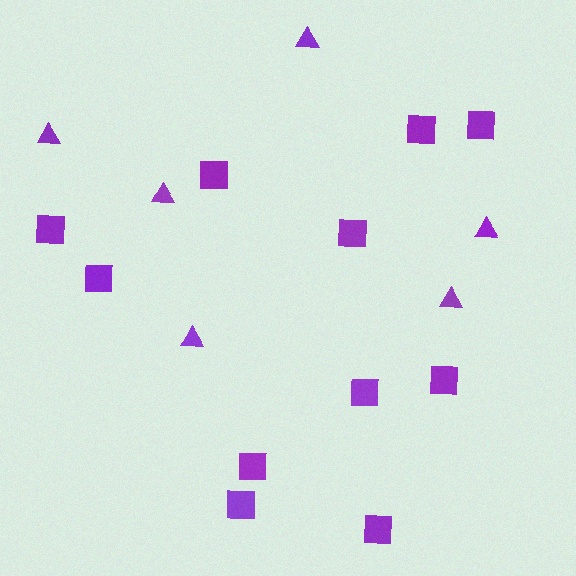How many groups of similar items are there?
There are 2 groups: one group of triangles (6) and one group of squares (11).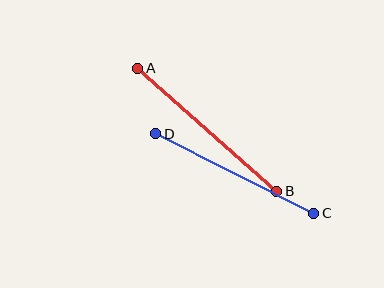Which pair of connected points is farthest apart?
Points A and B are farthest apart.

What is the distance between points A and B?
The distance is approximately 185 pixels.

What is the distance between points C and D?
The distance is approximately 177 pixels.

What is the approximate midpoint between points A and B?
The midpoint is at approximately (207, 130) pixels.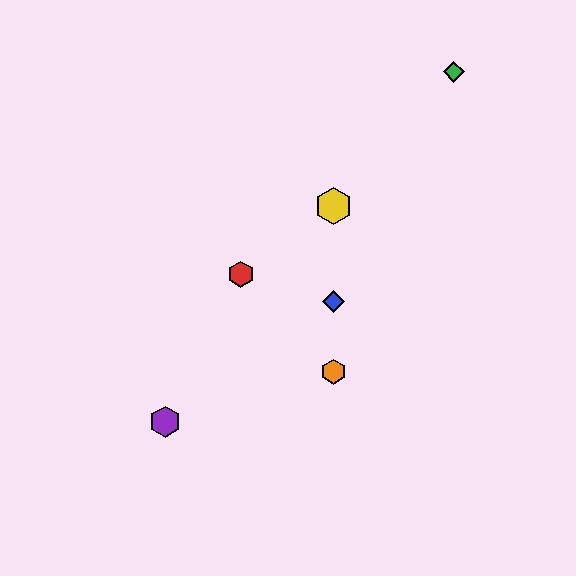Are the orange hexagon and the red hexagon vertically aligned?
No, the orange hexagon is at x≈333 and the red hexagon is at x≈241.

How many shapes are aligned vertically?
3 shapes (the blue diamond, the yellow hexagon, the orange hexagon) are aligned vertically.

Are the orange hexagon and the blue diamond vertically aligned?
Yes, both are at x≈333.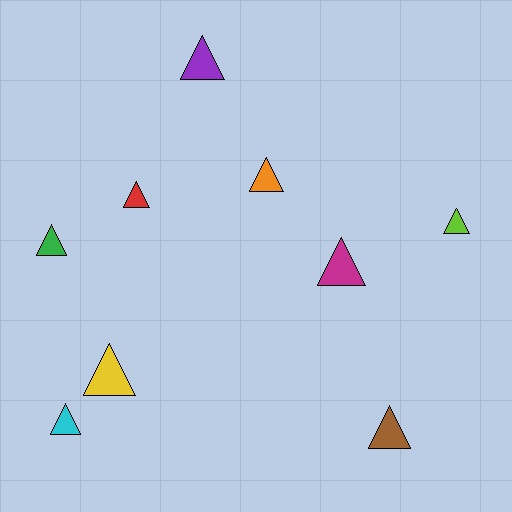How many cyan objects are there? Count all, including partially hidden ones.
There is 1 cyan object.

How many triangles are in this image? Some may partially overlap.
There are 9 triangles.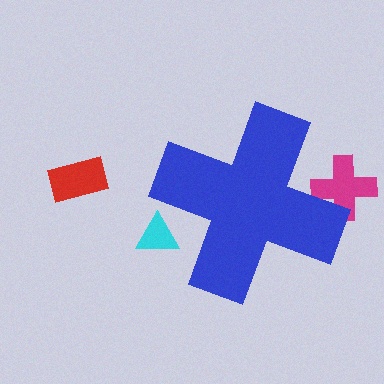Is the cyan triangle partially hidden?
Yes, the cyan triangle is partially hidden behind the blue cross.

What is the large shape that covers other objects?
A blue cross.